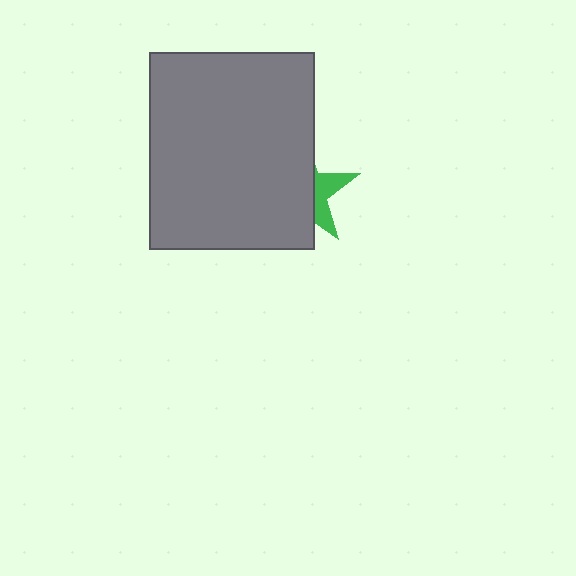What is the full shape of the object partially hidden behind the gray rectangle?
The partially hidden object is a green star.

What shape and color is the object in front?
The object in front is a gray rectangle.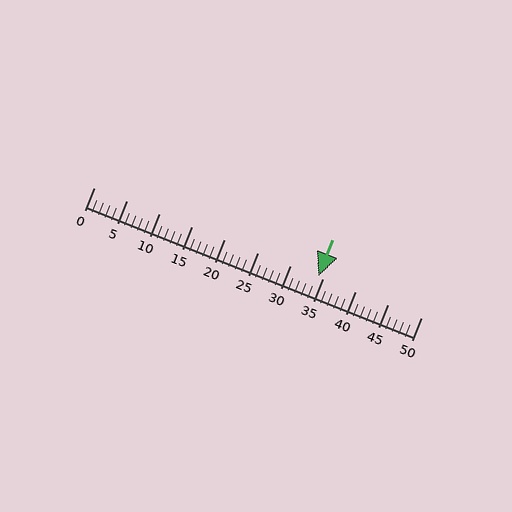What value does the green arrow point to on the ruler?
The green arrow points to approximately 34.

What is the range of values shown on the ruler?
The ruler shows values from 0 to 50.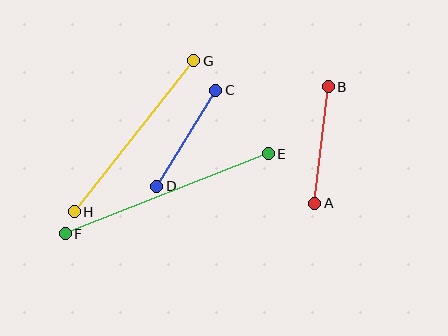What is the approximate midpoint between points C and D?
The midpoint is at approximately (186, 138) pixels.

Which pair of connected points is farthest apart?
Points E and F are farthest apart.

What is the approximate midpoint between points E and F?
The midpoint is at approximately (167, 194) pixels.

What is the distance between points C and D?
The distance is approximately 113 pixels.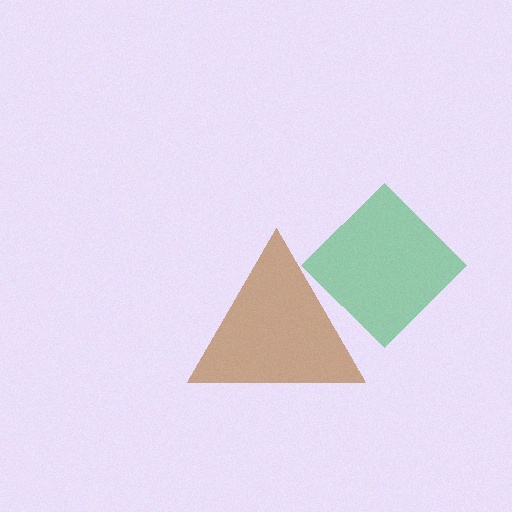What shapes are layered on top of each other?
The layered shapes are: a green diamond, a brown triangle.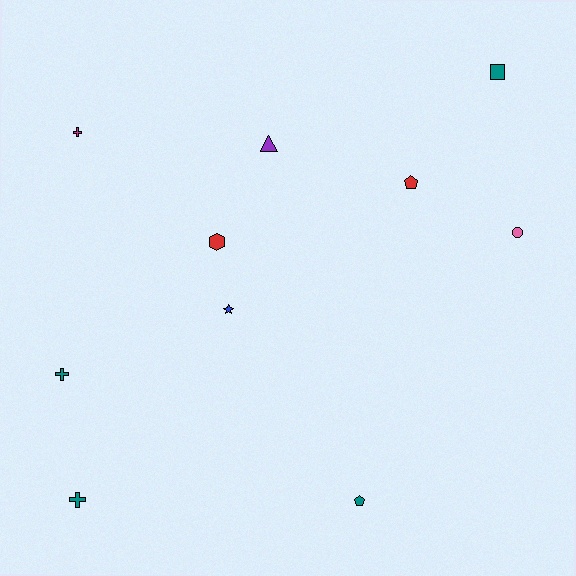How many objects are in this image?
There are 10 objects.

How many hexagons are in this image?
There is 1 hexagon.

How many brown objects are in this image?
There are no brown objects.